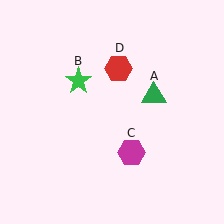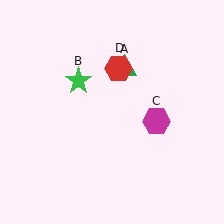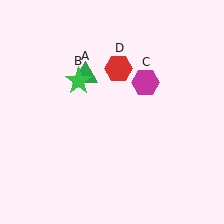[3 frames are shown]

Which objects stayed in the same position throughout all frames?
Green star (object B) and red hexagon (object D) remained stationary.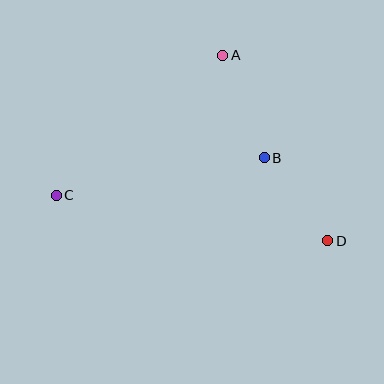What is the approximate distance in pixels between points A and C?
The distance between A and C is approximately 218 pixels.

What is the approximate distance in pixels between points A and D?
The distance between A and D is approximately 213 pixels.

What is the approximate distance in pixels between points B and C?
The distance between B and C is approximately 211 pixels.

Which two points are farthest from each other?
Points C and D are farthest from each other.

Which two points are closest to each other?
Points B and D are closest to each other.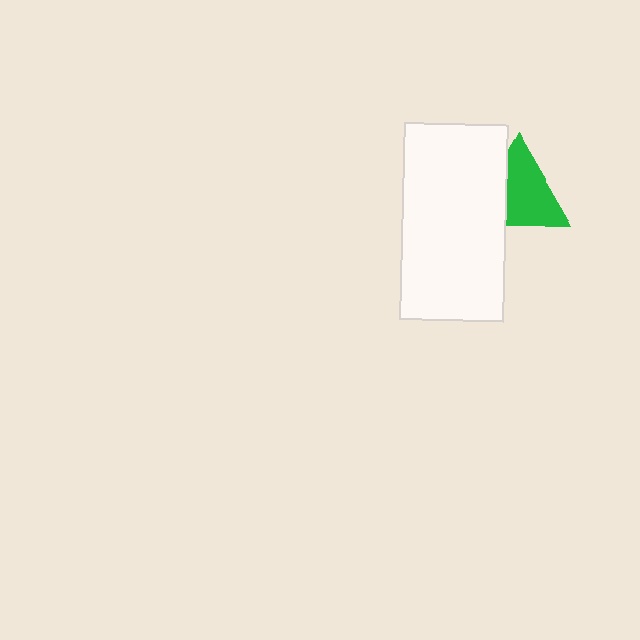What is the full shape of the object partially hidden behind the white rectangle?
The partially hidden object is a green triangle.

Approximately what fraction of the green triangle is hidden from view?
Roughly 32% of the green triangle is hidden behind the white rectangle.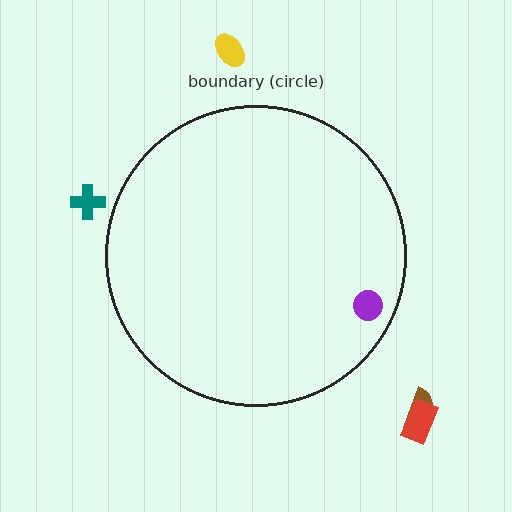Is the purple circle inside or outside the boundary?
Inside.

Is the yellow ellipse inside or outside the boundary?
Outside.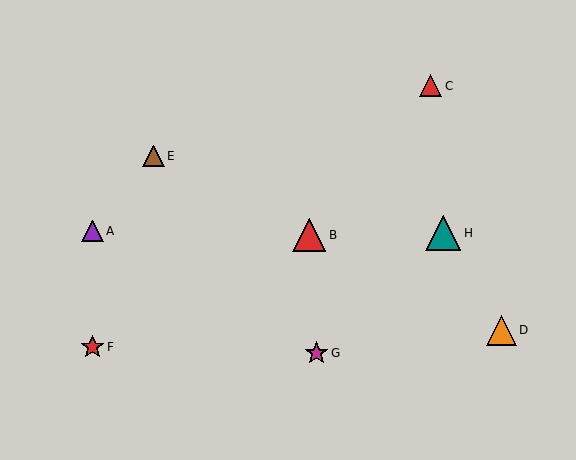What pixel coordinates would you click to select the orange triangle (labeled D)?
Click at (502, 330) to select the orange triangle D.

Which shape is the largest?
The teal triangle (labeled H) is the largest.